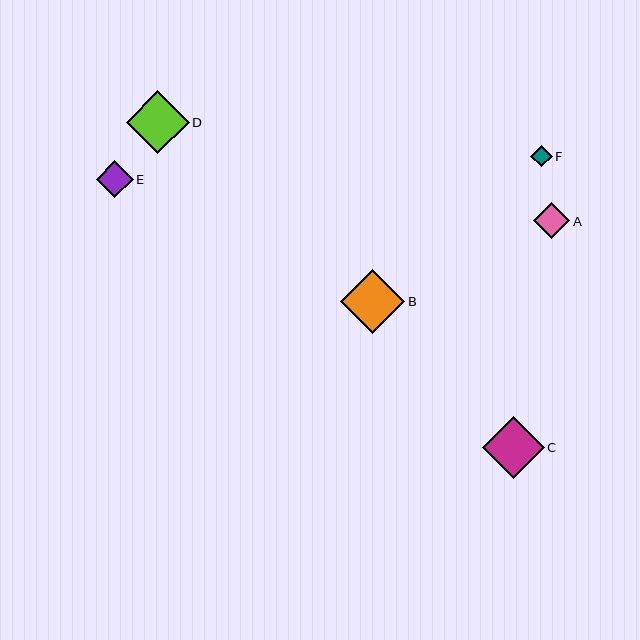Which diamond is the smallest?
Diamond F is the smallest with a size of approximately 21 pixels.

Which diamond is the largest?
Diamond B is the largest with a size of approximately 64 pixels.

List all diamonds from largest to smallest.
From largest to smallest: B, D, C, E, A, F.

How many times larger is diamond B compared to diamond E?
Diamond B is approximately 1.7 times the size of diamond E.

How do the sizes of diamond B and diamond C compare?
Diamond B and diamond C are approximately the same size.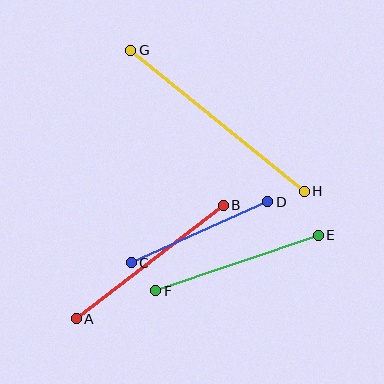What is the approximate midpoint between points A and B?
The midpoint is at approximately (150, 262) pixels.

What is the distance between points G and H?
The distance is approximately 223 pixels.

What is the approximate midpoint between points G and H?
The midpoint is at approximately (218, 121) pixels.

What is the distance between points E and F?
The distance is approximately 172 pixels.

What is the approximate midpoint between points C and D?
The midpoint is at approximately (200, 232) pixels.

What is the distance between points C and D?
The distance is approximately 150 pixels.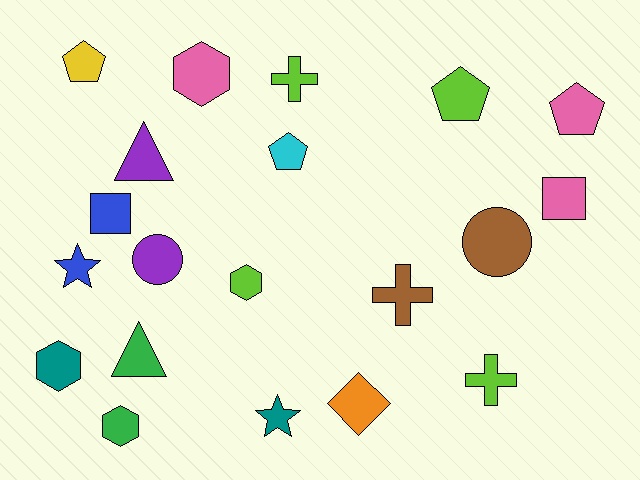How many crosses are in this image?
There are 3 crosses.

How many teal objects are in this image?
There are 2 teal objects.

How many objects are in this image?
There are 20 objects.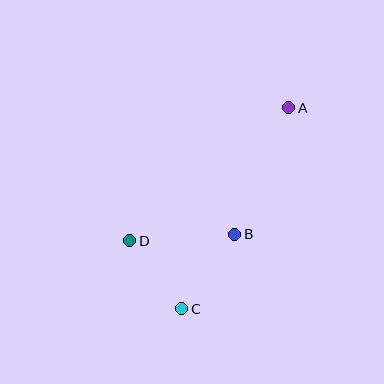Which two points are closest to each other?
Points C and D are closest to each other.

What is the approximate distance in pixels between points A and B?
The distance between A and B is approximately 138 pixels.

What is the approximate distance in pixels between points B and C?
The distance between B and C is approximately 91 pixels.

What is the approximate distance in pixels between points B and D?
The distance between B and D is approximately 105 pixels.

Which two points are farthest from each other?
Points A and C are farthest from each other.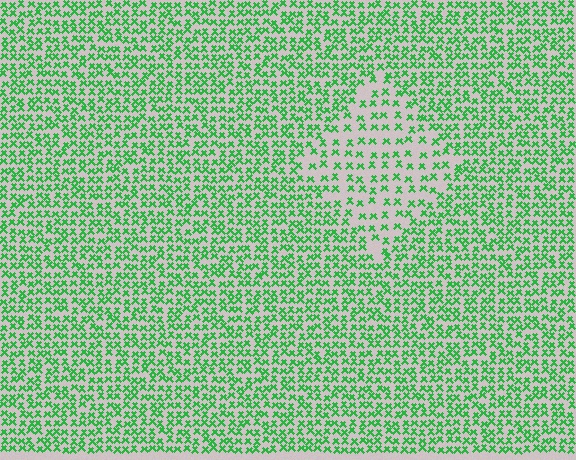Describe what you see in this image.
The image contains small green elements arranged at two different densities. A diamond-shaped region is visible where the elements are less densely packed than the surrounding area.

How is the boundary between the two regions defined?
The boundary is defined by a change in element density (approximately 2.0x ratio). All elements are the same color, size, and shape.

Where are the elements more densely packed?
The elements are more densely packed outside the diamond boundary.